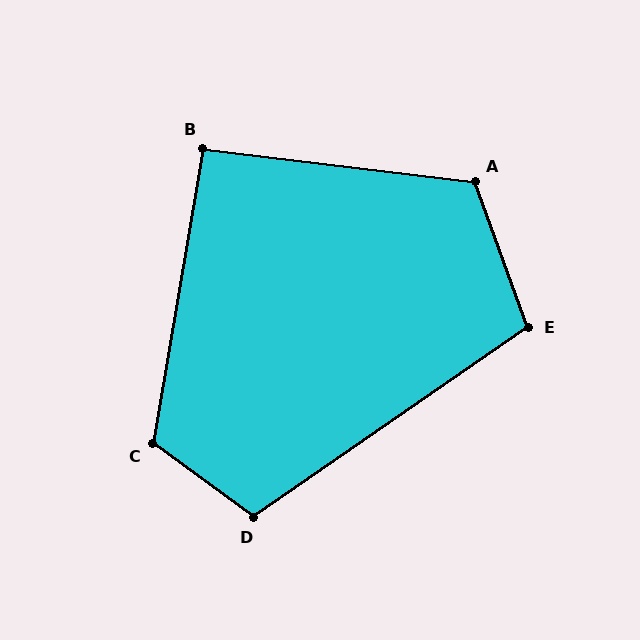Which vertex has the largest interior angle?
A, at approximately 117 degrees.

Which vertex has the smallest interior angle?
B, at approximately 93 degrees.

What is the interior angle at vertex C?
Approximately 117 degrees (obtuse).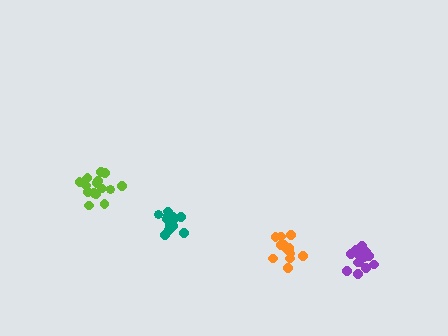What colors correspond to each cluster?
The clusters are colored: purple, lime, teal, orange.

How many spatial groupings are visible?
There are 4 spatial groupings.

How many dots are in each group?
Group 1: 17 dots, Group 2: 18 dots, Group 3: 16 dots, Group 4: 13 dots (64 total).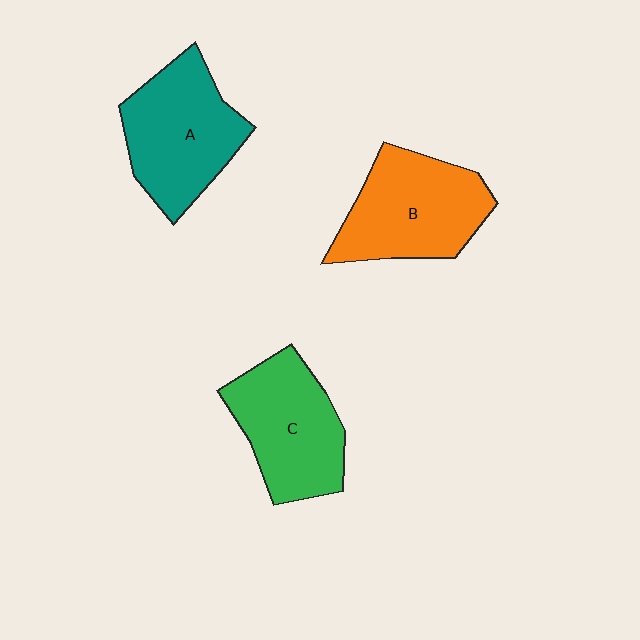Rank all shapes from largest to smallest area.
From largest to smallest: A (teal), B (orange), C (green).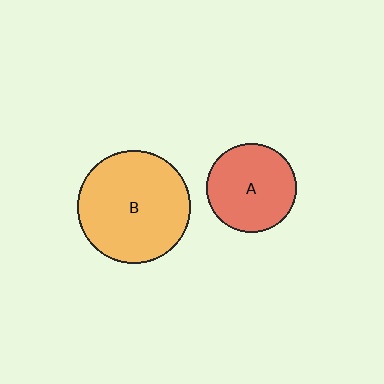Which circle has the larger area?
Circle B (orange).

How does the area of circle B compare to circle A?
Approximately 1.6 times.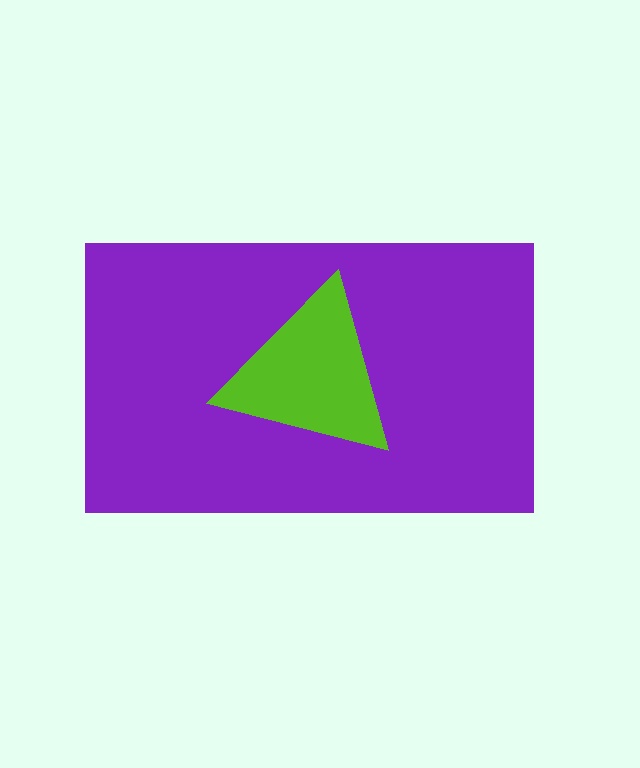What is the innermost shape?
The lime triangle.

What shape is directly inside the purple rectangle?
The lime triangle.